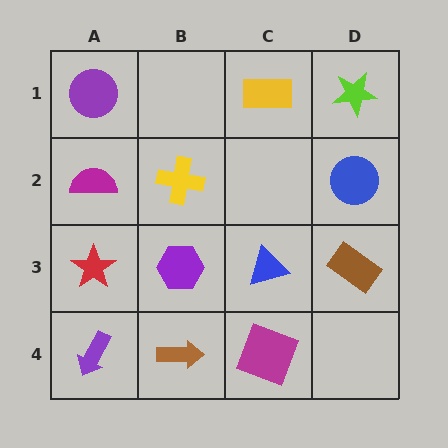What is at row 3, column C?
A blue triangle.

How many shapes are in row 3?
4 shapes.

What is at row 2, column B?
A yellow cross.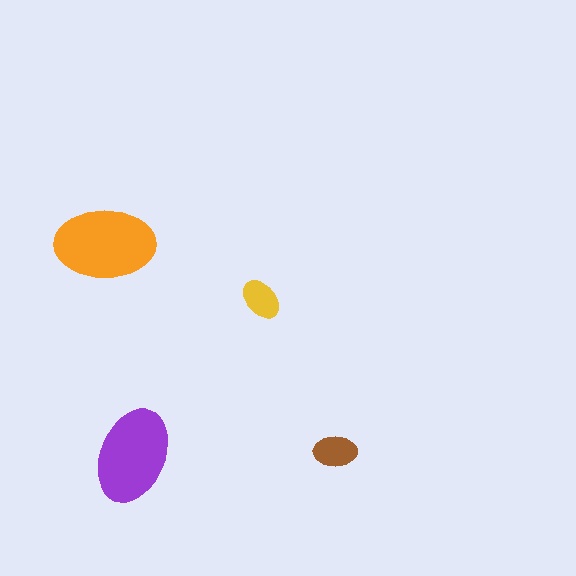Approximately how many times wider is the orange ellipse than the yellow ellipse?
About 2.5 times wider.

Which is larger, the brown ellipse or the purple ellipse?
The purple one.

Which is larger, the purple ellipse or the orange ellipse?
The orange one.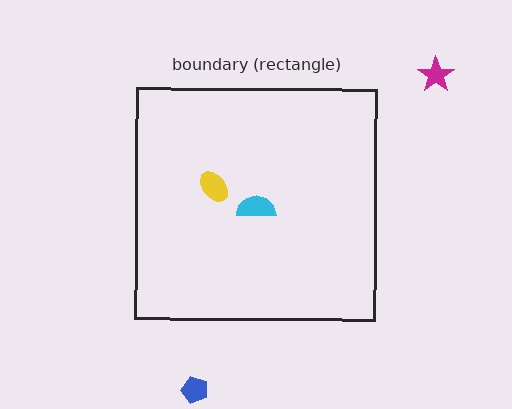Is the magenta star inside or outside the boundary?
Outside.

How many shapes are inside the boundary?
2 inside, 2 outside.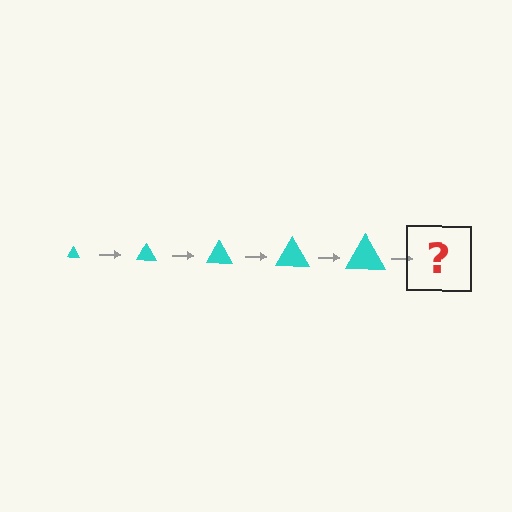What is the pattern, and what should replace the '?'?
The pattern is that the triangle gets progressively larger each step. The '?' should be a cyan triangle, larger than the previous one.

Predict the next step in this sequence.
The next step is a cyan triangle, larger than the previous one.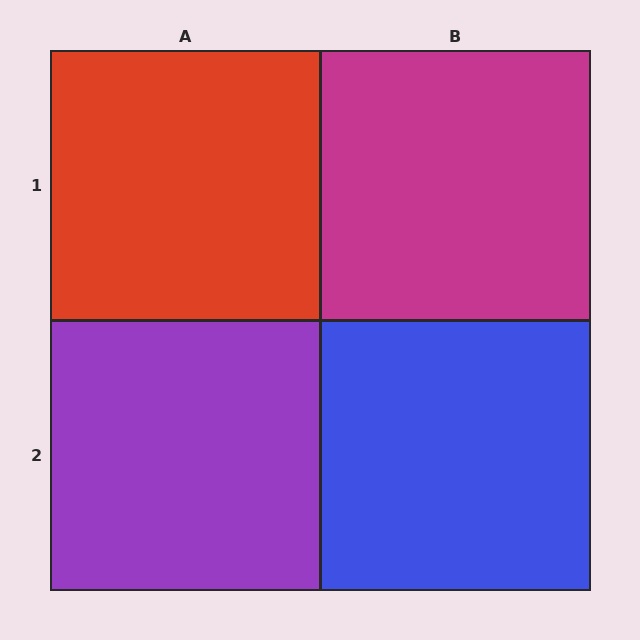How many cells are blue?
1 cell is blue.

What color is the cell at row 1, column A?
Red.